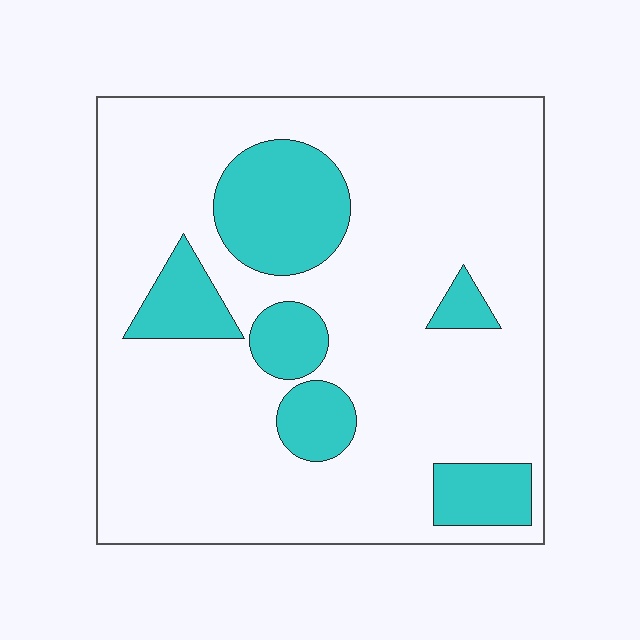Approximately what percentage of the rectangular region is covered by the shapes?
Approximately 20%.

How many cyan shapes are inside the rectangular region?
6.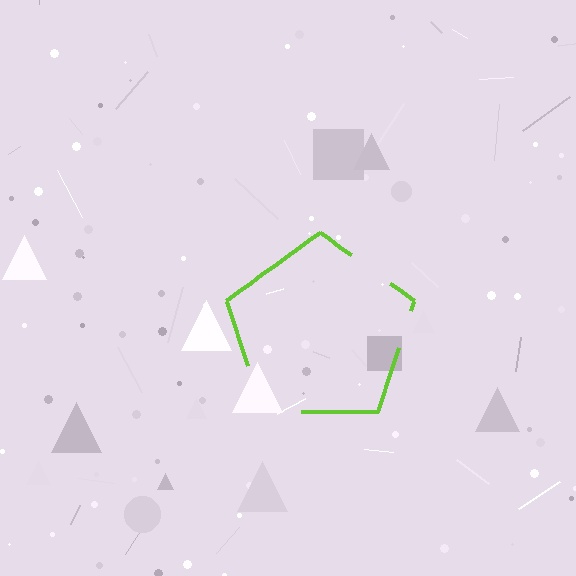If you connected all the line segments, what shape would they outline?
They would outline a pentagon.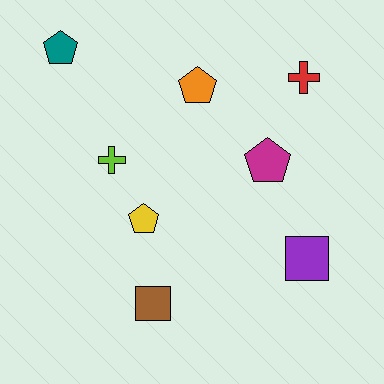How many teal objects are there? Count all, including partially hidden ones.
There is 1 teal object.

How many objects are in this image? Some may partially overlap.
There are 8 objects.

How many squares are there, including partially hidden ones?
There are 2 squares.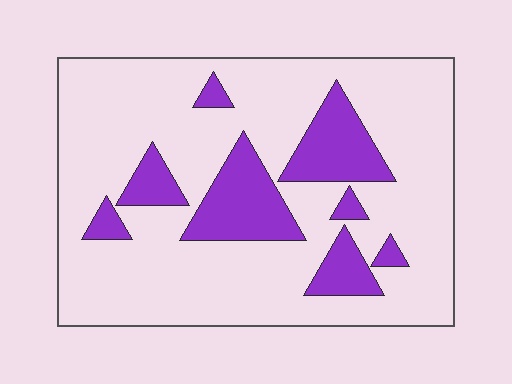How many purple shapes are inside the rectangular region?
8.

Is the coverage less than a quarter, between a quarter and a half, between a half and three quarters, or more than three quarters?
Less than a quarter.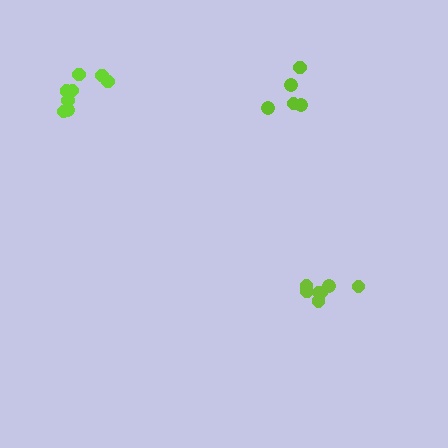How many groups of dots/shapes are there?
There are 3 groups.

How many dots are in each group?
Group 1: 7 dots, Group 2: 8 dots, Group 3: 5 dots (20 total).